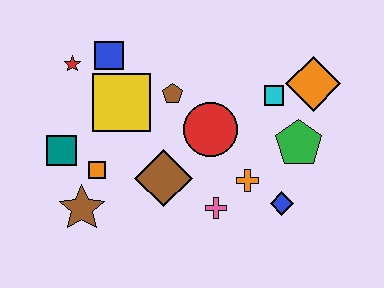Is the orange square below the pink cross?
No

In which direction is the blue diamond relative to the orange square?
The blue diamond is to the right of the orange square.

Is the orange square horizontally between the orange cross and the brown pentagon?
No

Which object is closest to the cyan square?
The orange diamond is closest to the cyan square.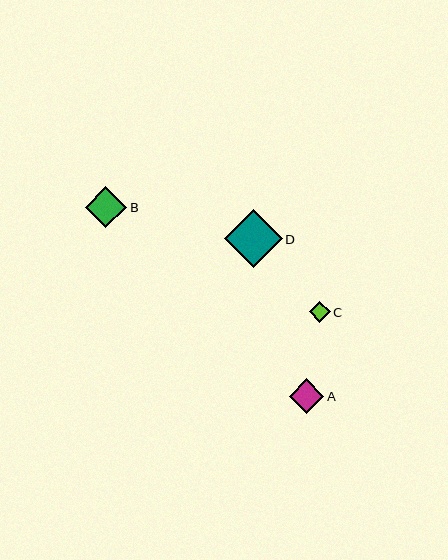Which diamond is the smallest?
Diamond C is the smallest with a size of approximately 21 pixels.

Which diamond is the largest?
Diamond D is the largest with a size of approximately 58 pixels.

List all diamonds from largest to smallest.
From largest to smallest: D, B, A, C.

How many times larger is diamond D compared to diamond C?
Diamond D is approximately 2.8 times the size of diamond C.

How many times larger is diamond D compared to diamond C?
Diamond D is approximately 2.8 times the size of diamond C.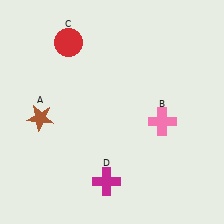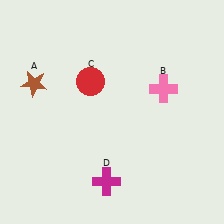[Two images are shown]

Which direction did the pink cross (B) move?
The pink cross (B) moved up.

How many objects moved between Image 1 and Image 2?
3 objects moved between the two images.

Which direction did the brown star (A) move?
The brown star (A) moved up.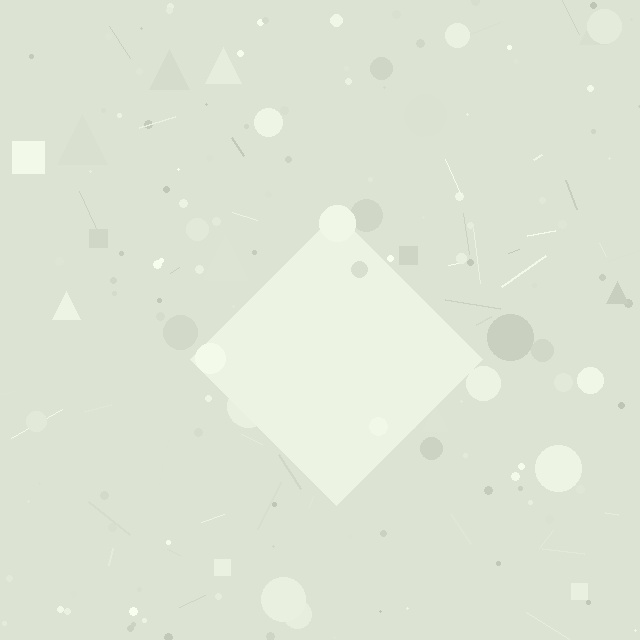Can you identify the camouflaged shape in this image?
The camouflaged shape is a diamond.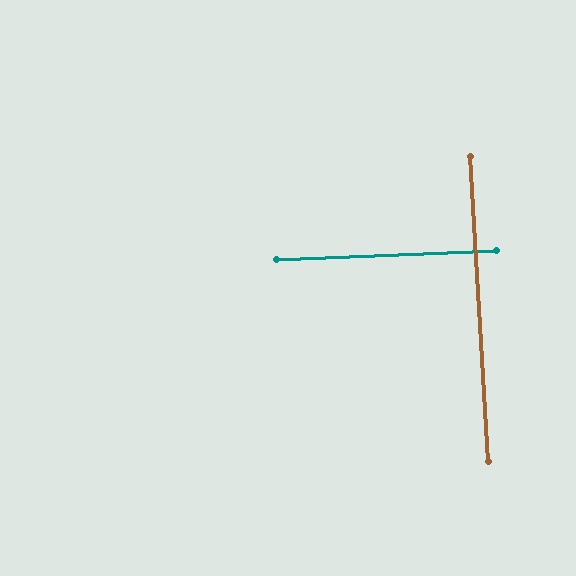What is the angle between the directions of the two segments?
Approximately 89 degrees.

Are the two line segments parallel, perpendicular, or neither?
Perpendicular — they meet at approximately 89°.